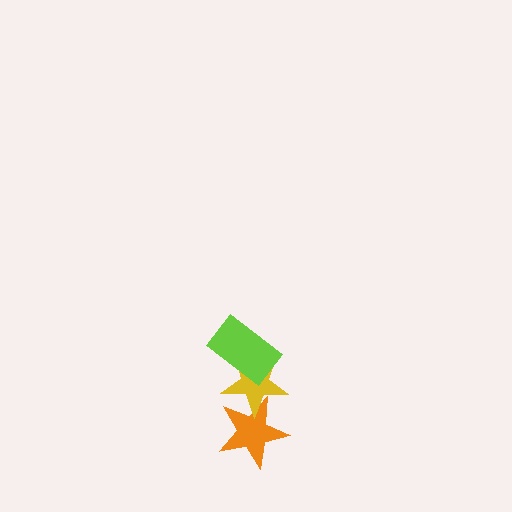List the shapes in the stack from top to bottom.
From top to bottom: the lime rectangle, the yellow star, the orange star.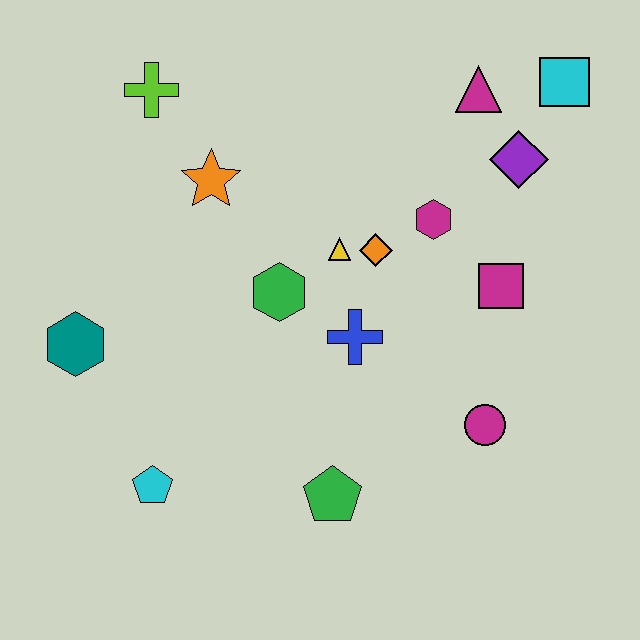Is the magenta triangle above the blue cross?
Yes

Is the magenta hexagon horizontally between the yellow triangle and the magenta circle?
Yes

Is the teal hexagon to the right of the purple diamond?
No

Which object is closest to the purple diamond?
The magenta triangle is closest to the purple diamond.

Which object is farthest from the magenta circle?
The lime cross is farthest from the magenta circle.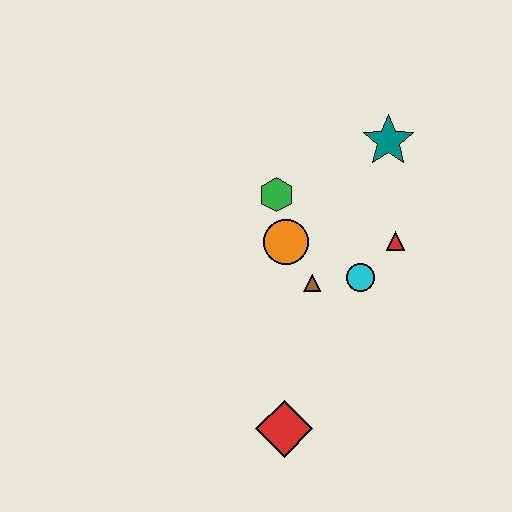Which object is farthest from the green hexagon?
The red diamond is farthest from the green hexagon.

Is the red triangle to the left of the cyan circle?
No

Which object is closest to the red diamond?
The brown triangle is closest to the red diamond.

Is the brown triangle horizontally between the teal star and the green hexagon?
Yes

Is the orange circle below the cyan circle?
No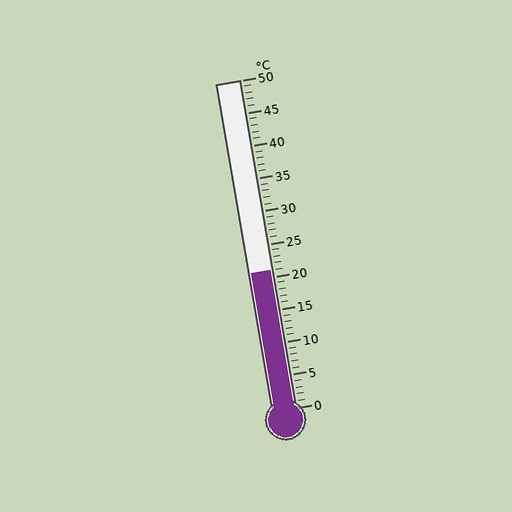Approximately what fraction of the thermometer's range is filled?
The thermometer is filled to approximately 40% of its range.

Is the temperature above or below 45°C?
The temperature is below 45°C.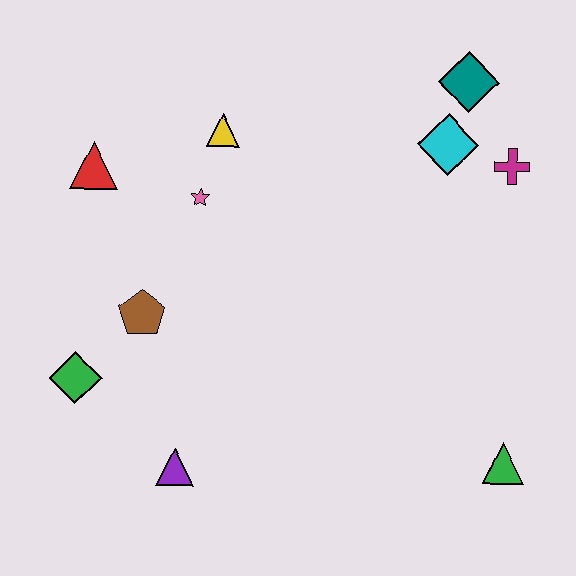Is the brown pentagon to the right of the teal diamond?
No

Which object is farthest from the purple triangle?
The teal diamond is farthest from the purple triangle.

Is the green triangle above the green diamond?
No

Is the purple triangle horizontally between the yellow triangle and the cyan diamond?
No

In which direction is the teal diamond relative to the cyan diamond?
The teal diamond is above the cyan diamond.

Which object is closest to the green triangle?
The magenta cross is closest to the green triangle.